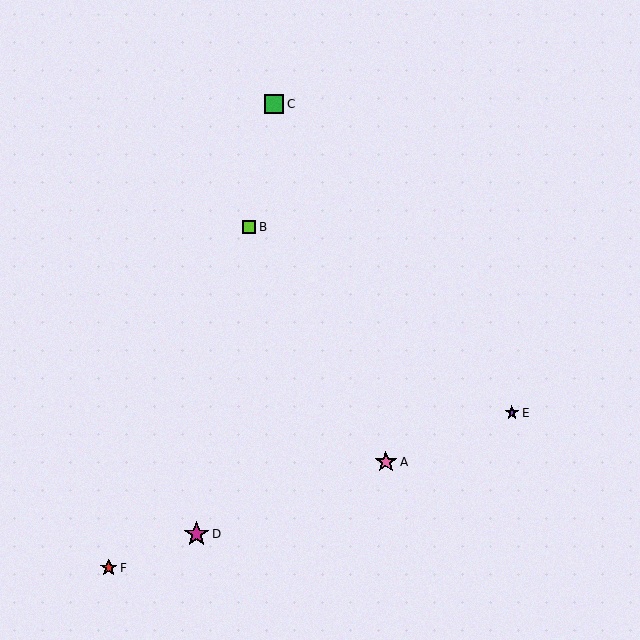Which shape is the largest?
The magenta star (labeled D) is the largest.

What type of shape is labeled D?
Shape D is a magenta star.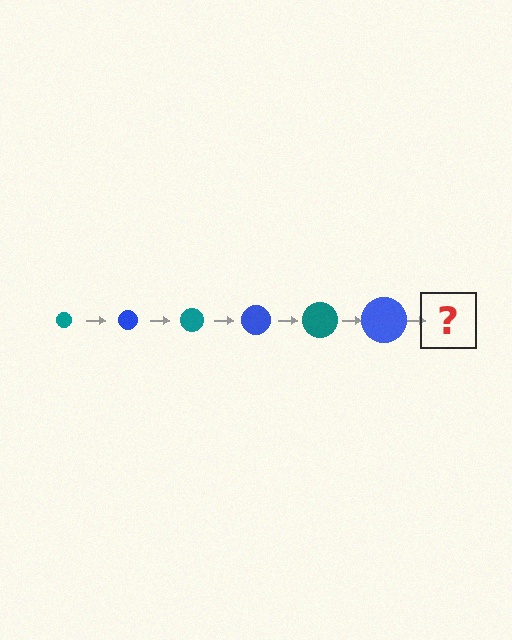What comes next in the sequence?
The next element should be a teal circle, larger than the previous one.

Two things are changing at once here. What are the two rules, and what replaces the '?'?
The two rules are that the circle grows larger each step and the color cycles through teal and blue. The '?' should be a teal circle, larger than the previous one.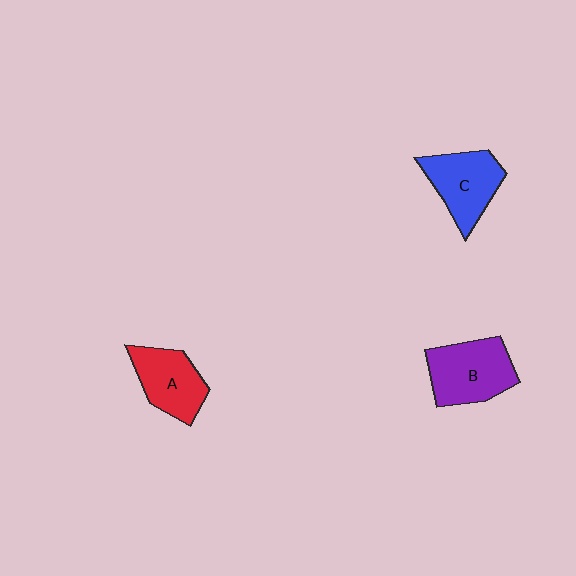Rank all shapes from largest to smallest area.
From largest to smallest: B (purple), C (blue), A (red).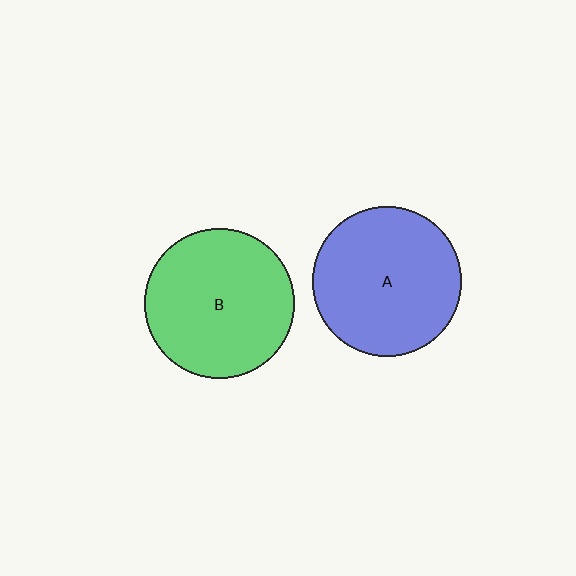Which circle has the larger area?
Circle A (blue).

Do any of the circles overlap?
No, none of the circles overlap.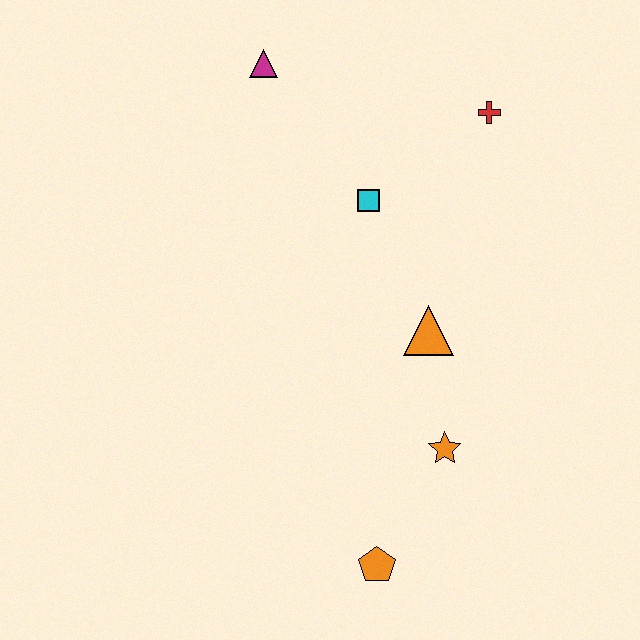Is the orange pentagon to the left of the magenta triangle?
No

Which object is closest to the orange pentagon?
The orange star is closest to the orange pentagon.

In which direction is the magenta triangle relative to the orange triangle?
The magenta triangle is above the orange triangle.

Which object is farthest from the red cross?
The orange pentagon is farthest from the red cross.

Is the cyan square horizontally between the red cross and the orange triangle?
No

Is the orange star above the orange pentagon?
Yes